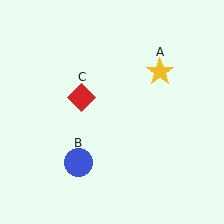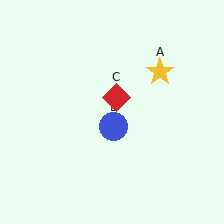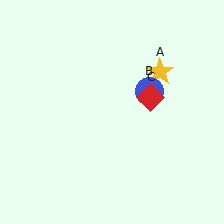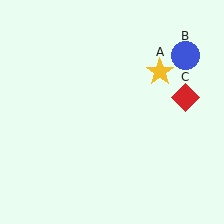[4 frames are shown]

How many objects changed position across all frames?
2 objects changed position: blue circle (object B), red diamond (object C).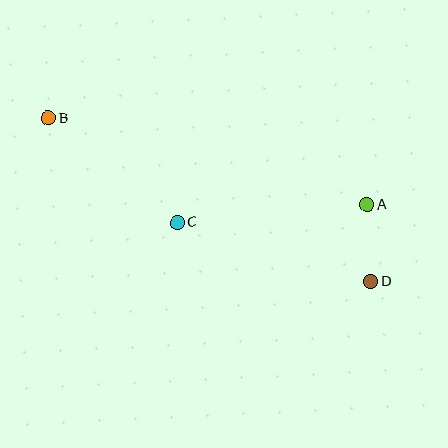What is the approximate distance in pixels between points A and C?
The distance between A and C is approximately 191 pixels.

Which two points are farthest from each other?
Points B and D are farthest from each other.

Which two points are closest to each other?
Points A and D are closest to each other.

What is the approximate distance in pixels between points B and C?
The distance between B and C is approximately 166 pixels.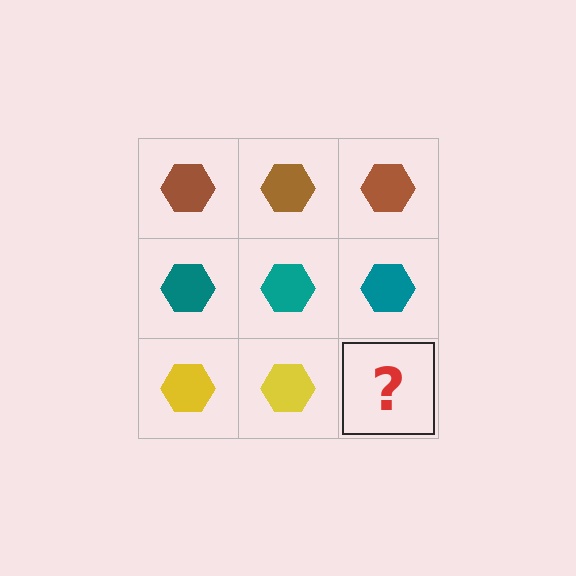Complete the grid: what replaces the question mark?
The question mark should be replaced with a yellow hexagon.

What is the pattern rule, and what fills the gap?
The rule is that each row has a consistent color. The gap should be filled with a yellow hexagon.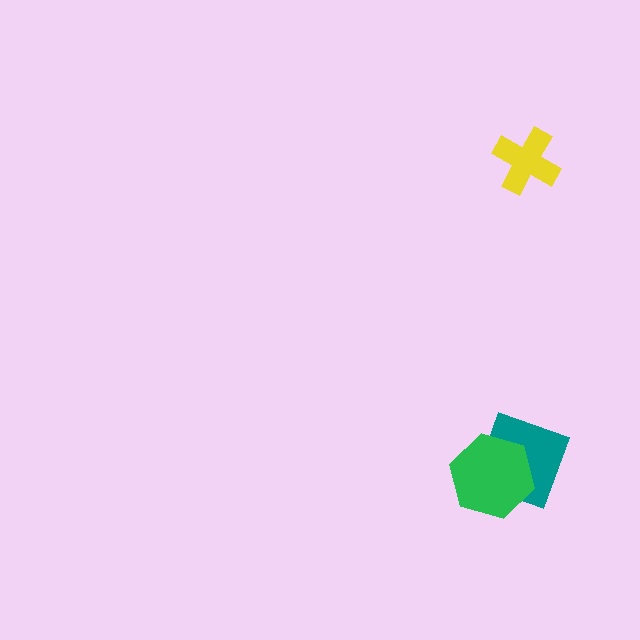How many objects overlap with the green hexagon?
1 object overlaps with the green hexagon.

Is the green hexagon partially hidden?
No, no other shape covers it.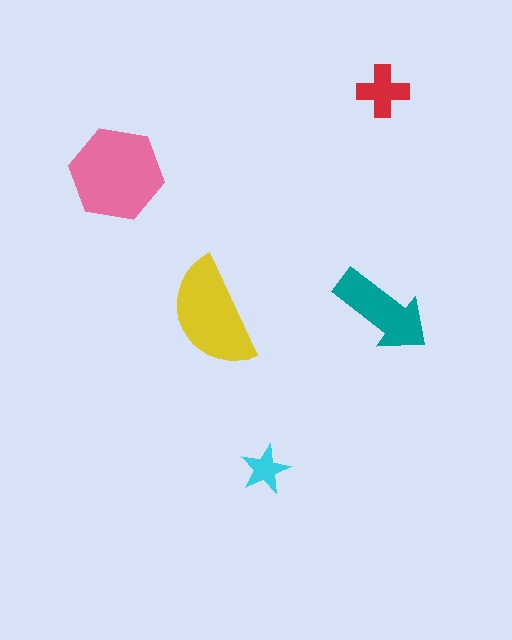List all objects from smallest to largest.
The cyan star, the red cross, the teal arrow, the yellow semicircle, the pink hexagon.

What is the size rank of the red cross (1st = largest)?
4th.